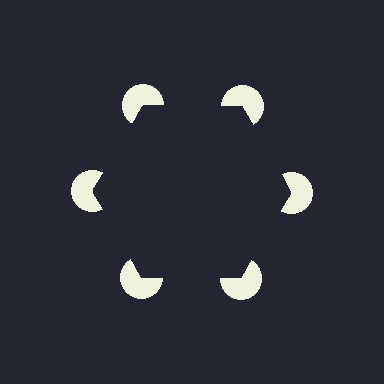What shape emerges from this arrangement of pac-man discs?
An illusory hexagon — its edges are inferred from the aligned wedge cuts in the pac-man discs, not physically drawn.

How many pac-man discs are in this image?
There are 6 — one at each vertex of the illusory hexagon.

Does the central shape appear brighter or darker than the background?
It typically appears slightly darker than the background, even though no actual brightness change is drawn.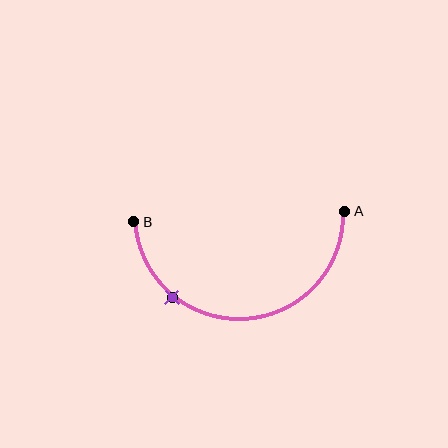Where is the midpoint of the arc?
The arc midpoint is the point on the curve farthest from the straight line joining A and B. It sits below that line.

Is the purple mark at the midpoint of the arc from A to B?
No. The purple mark lies on the arc but is closer to endpoint B. The arc midpoint would be at the point on the curve equidistant along the arc from both A and B.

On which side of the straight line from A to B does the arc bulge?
The arc bulges below the straight line connecting A and B.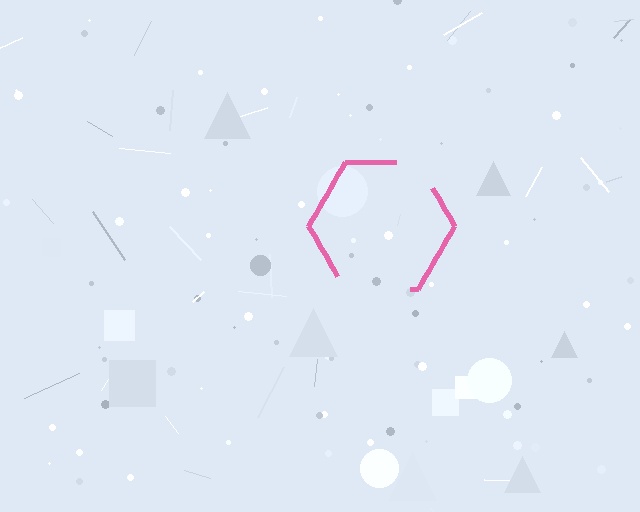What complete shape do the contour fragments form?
The contour fragments form a hexagon.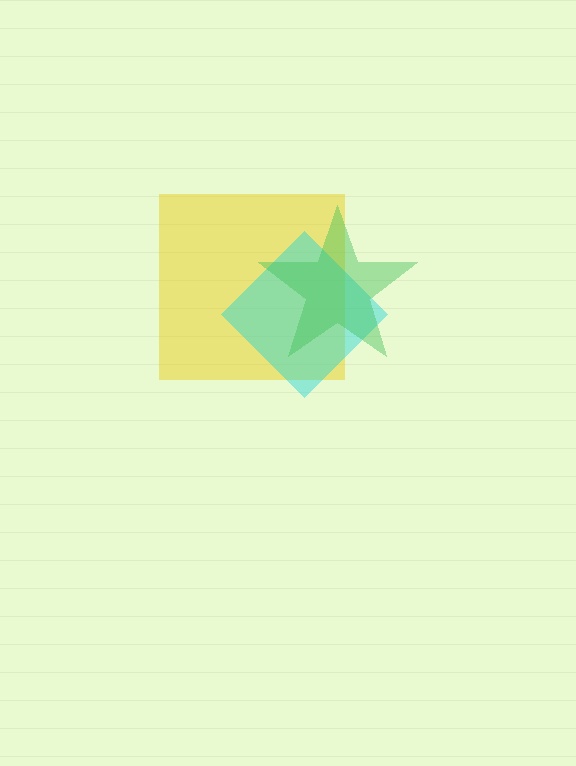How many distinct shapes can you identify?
There are 3 distinct shapes: a yellow square, a cyan diamond, a green star.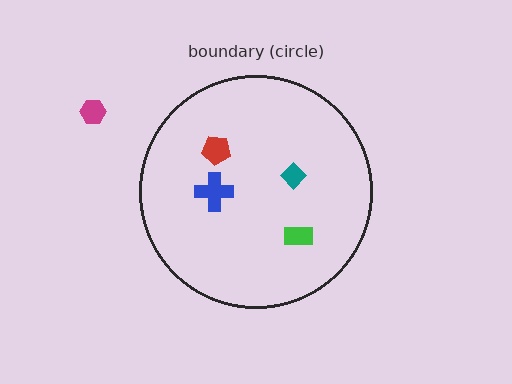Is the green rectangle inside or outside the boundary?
Inside.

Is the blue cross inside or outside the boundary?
Inside.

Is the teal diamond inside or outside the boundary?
Inside.